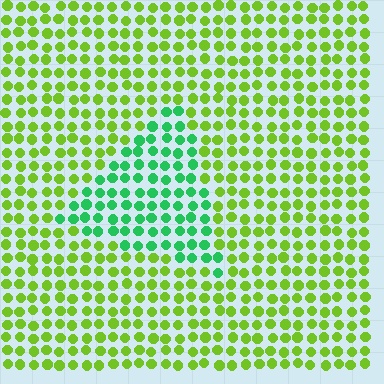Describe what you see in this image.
The image is filled with small lime elements in a uniform arrangement. A triangle-shaped region is visible where the elements are tinted to a slightly different hue, forming a subtle color boundary.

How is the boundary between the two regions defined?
The boundary is defined purely by a slight shift in hue (about 50 degrees). Spacing, size, and orientation are identical on both sides.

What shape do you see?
I see a triangle.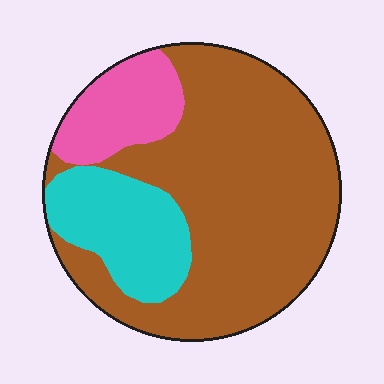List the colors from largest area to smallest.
From largest to smallest: brown, cyan, pink.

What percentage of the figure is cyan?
Cyan covers around 20% of the figure.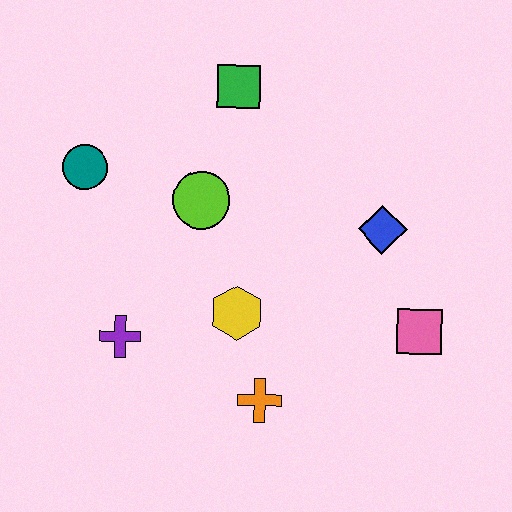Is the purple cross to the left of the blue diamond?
Yes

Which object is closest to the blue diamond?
The pink square is closest to the blue diamond.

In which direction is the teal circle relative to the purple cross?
The teal circle is above the purple cross.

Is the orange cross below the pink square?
Yes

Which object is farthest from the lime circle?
The pink square is farthest from the lime circle.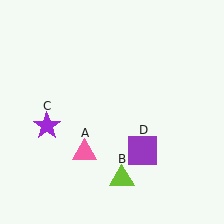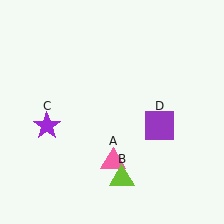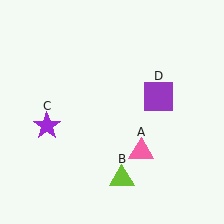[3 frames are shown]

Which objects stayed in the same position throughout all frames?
Lime triangle (object B) and purple star (object C) remained stationary.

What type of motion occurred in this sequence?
The pink triangle (object A), purple square (object D) rotated counterclockwise around the center of the scene.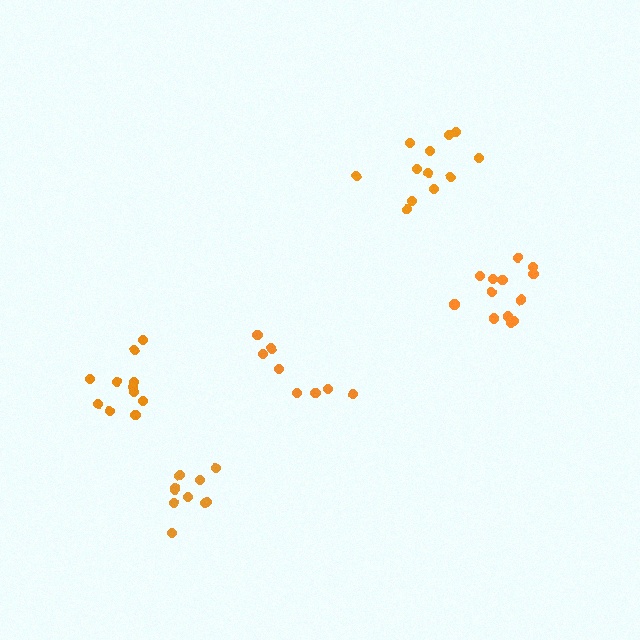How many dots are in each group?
Group 1: 13 dots, Group 2: 8 dots, Group 3: 10 dots, Group 4: 11 dots, Group 5: 12 dots (54 total).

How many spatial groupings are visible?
There are 5 spatial groupings.